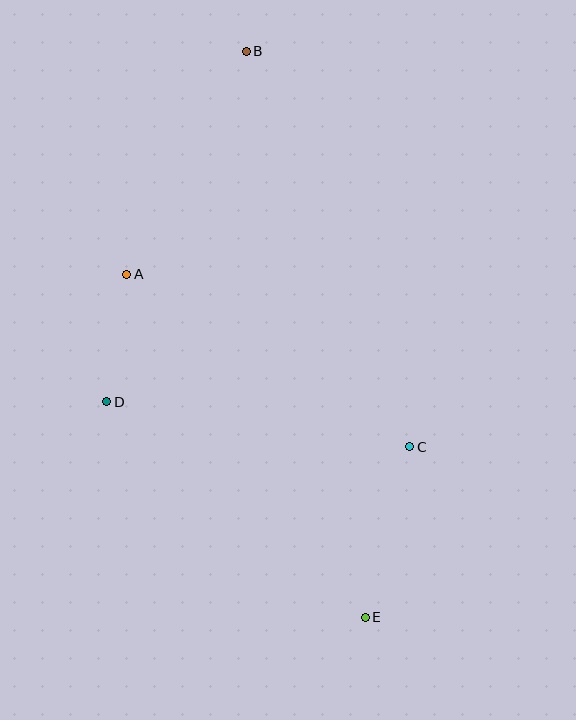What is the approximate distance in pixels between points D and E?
The distance between D and E is approximately 337 pixels.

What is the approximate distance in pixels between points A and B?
The distance between A and B is approximately 253 pixels.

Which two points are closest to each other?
Points A and D are closest to each other.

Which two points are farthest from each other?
Points B and E are farthest from each other.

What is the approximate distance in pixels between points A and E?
The distance between A and E is approximately 418 pixels.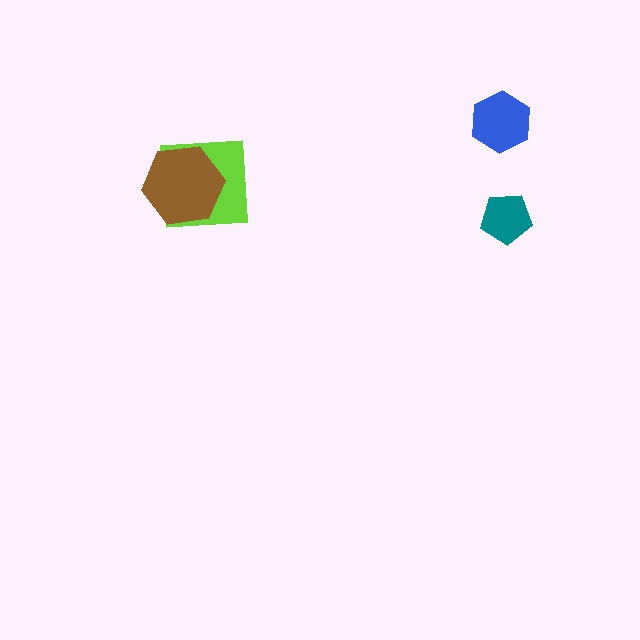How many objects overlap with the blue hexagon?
0 objects overlap with the blue hexagon.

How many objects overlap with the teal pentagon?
0 objects overlap with the teal pentagon.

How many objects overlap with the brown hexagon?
1 object overlaps with the brown hexagon.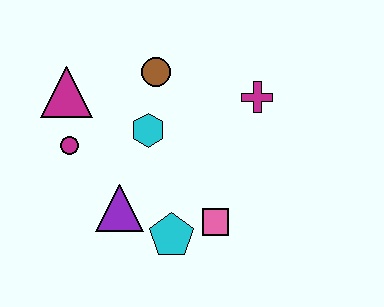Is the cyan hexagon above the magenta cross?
No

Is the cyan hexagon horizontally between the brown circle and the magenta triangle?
Yes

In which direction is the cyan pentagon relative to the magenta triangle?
The cyan pentagon is below the magenta triangle.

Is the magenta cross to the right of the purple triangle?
Yes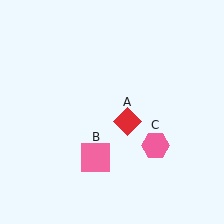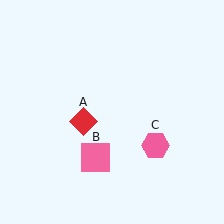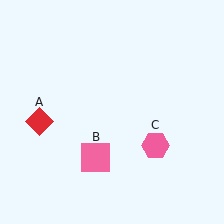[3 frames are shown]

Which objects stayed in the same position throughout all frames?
Pink square (object B) and pink hexagon (object C) remained stationary.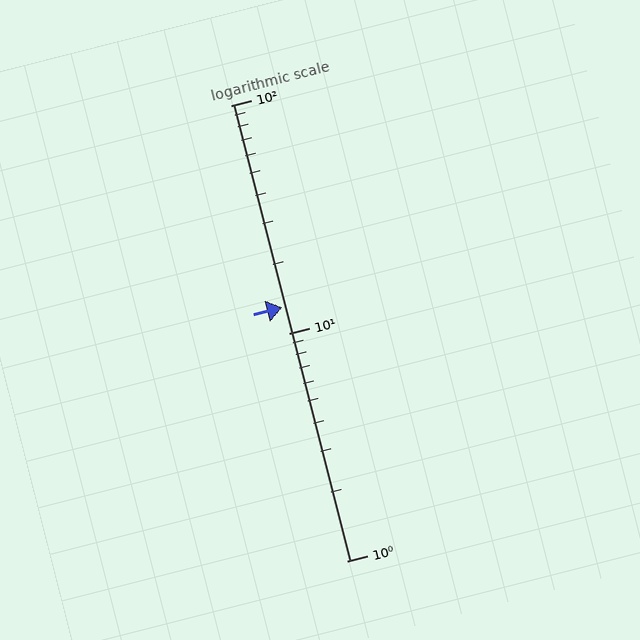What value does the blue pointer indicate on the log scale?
The pointer indicates approximately 13.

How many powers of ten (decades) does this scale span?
The scale spans 2 decades, from 1 to 100.